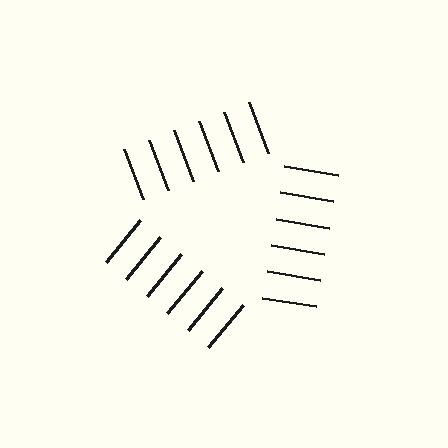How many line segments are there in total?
18 — 6 along each of the 3 edges.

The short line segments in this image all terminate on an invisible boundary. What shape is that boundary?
An illusory triangle — the line segments terminate on its edges but no continuous stroke is drawn.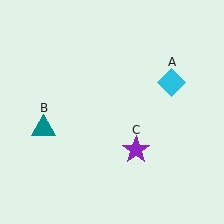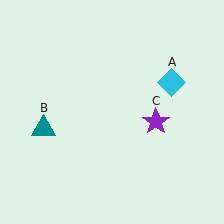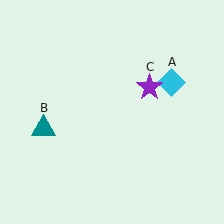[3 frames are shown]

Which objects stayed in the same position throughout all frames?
Cyan diamond (object A) and teal triangle (object B) remained stationary.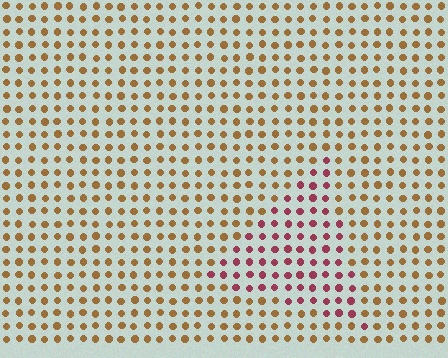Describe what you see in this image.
The image is filled with small brown elements in a uniform arrangement. A triangle-shaped region is visible where the elements are tinted to a slightly different hue, forming a subtle color boundary.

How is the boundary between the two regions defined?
The boundary is defined purely by a slight shift in hue (about 51 degrees). Spacing, size, and orientation are identical on both sides.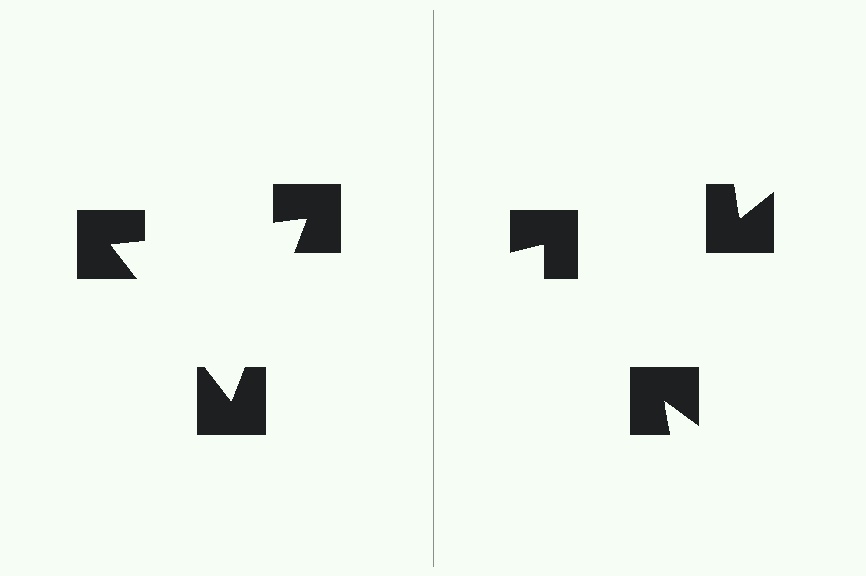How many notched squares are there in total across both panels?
6 — 3 on each side.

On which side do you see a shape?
An illusory triangle appears on the left side. On the right side the wedge cuts are rotated, so no coherent shape forms.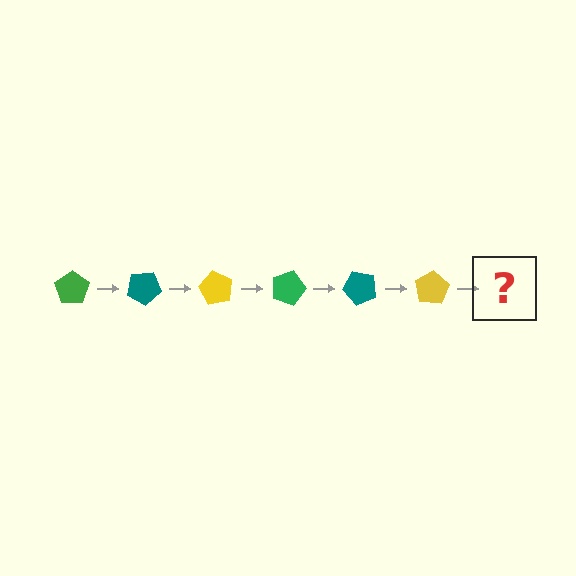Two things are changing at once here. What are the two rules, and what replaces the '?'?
The two rules are that it rotates 30 degrees each step and the color cycles through green, teal, and yellow. The '?' should be a green pentagon, rotated 180 degrees from the start.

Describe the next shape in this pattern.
It should be a green pentagon, rotated 180 degrees from the start.